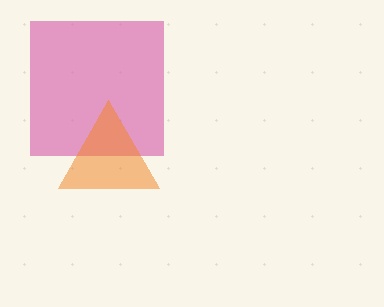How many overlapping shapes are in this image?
There are 2 overlapping shapes in the image.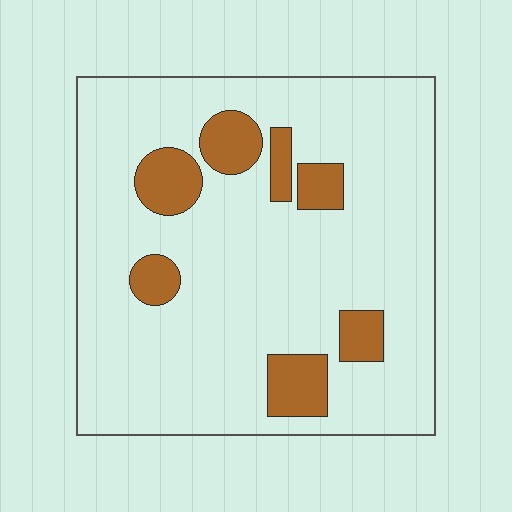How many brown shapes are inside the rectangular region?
7.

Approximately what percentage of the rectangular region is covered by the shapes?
Approximately 15%.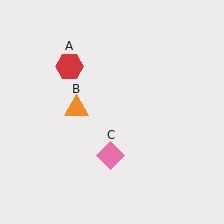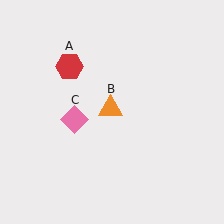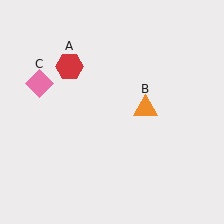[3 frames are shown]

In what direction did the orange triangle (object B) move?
The orange triangle (object B) moved right.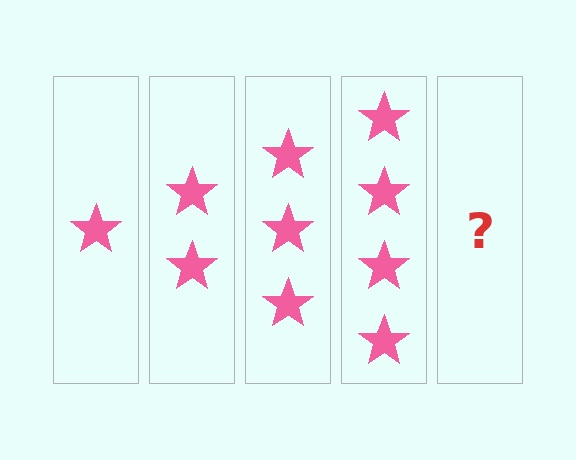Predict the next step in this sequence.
The next step is 5 stars.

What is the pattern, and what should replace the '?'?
The pattern is that each step adds one more star. The '?' should be 5 stars.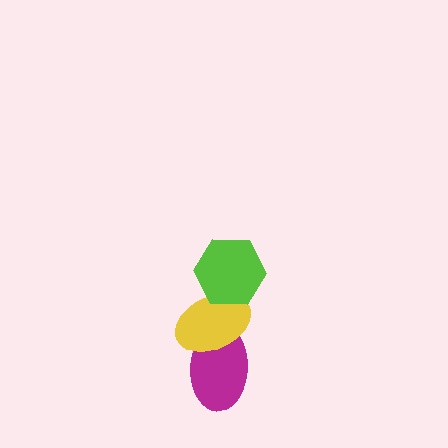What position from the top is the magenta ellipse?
The magenta ellipse is 3rd from the top.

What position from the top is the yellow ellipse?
The yellow ellipse is 2nd from the top.